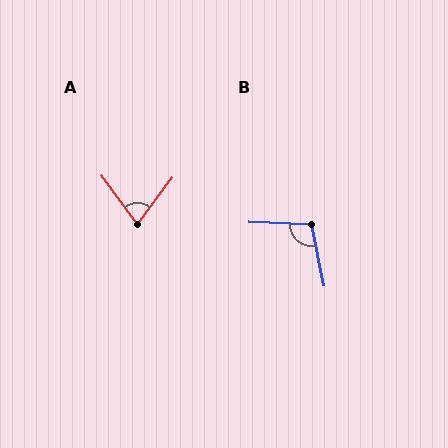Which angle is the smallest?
A, at approximately 73 degrees.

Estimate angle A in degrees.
Approximately 73 degrees.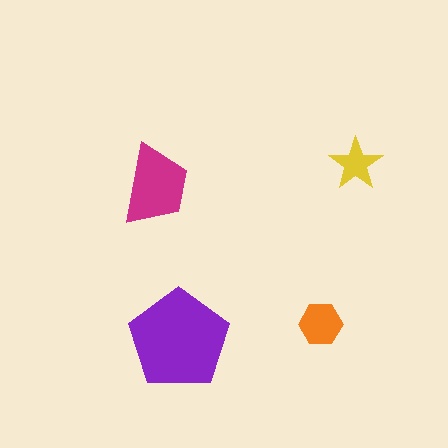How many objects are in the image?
There are 4 objects in the image.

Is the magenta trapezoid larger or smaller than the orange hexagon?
Larger.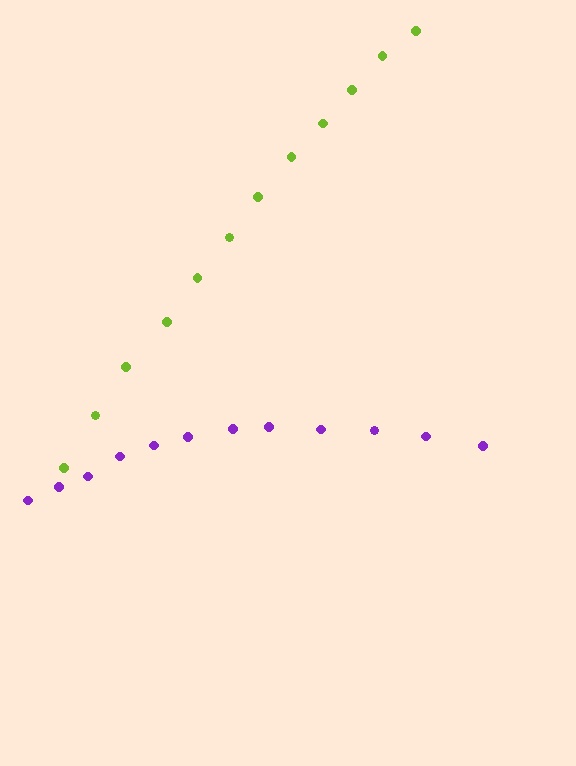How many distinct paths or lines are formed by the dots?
There are 2 distinct paths.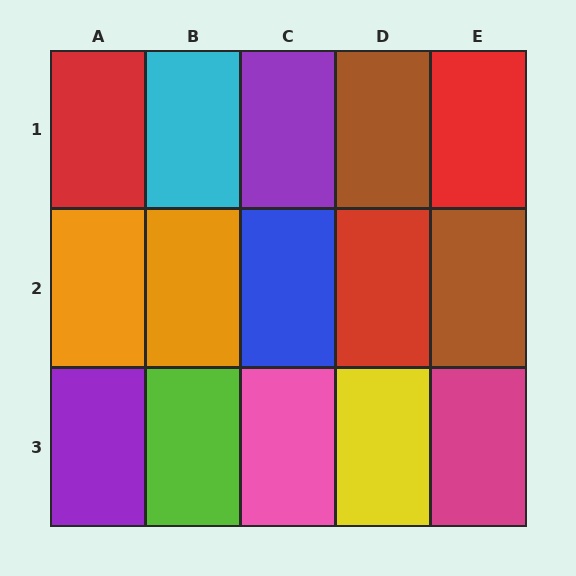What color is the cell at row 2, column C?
Blue.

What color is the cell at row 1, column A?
Red.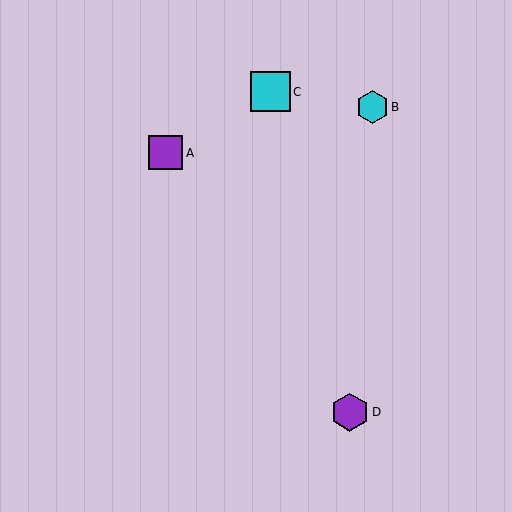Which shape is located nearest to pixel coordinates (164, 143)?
The purple square (labeled A) at (166, 153) is nearest to that location.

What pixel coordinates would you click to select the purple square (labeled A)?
Click at (166, 153) to select the purple square A.